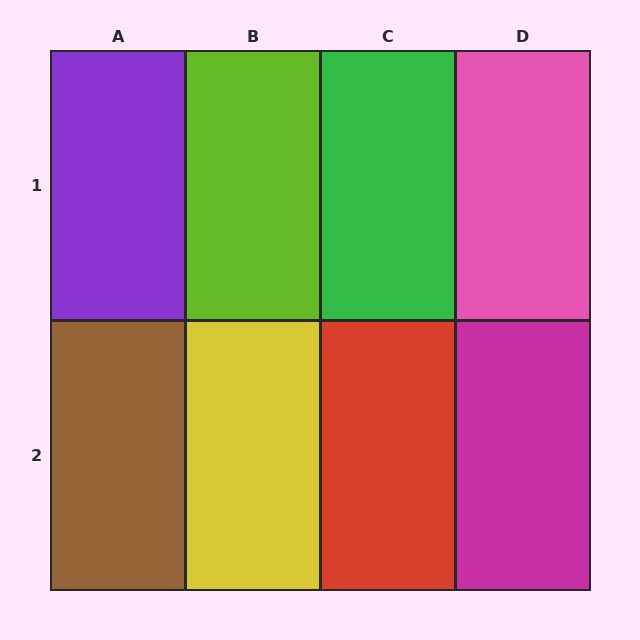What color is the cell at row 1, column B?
Lime.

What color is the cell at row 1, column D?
Pink.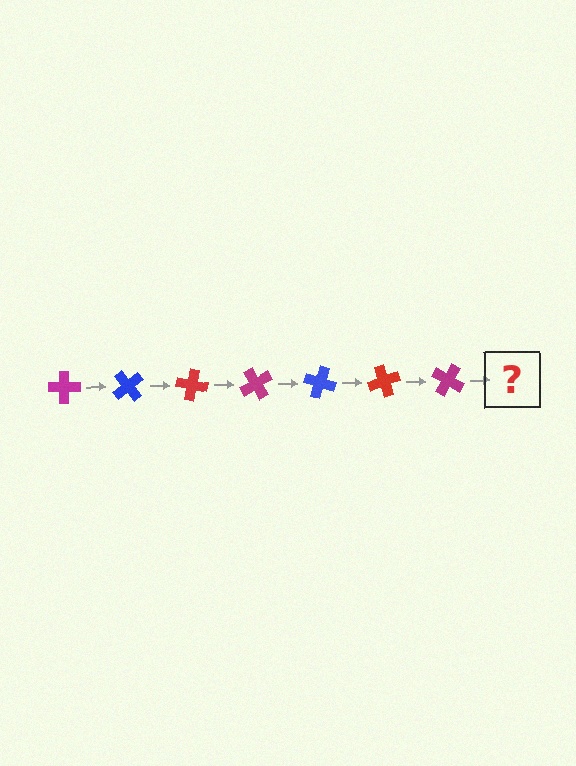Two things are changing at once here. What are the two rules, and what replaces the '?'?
The two rules are that it rotates 50 degrees each step and the color cycles through magenta, blue, and red. The '?' should be a blue cross, rotated 350 degrees from the start.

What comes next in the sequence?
The next element should be a blue cross, rotated 350 degrees from the start.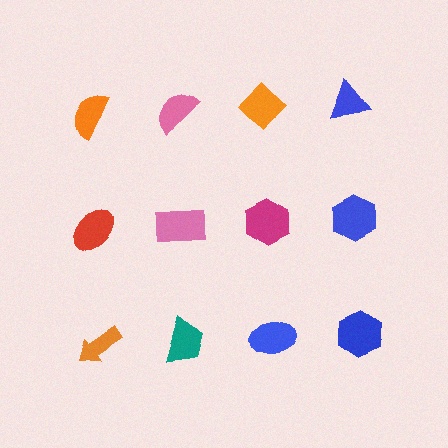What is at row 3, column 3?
A blue ellipse.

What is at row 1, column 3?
An orange diamond.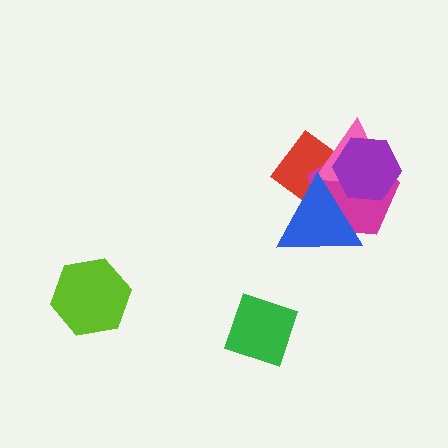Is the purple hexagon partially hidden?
Yes, it is partially covered by another shape.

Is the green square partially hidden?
No, no other shape covers it.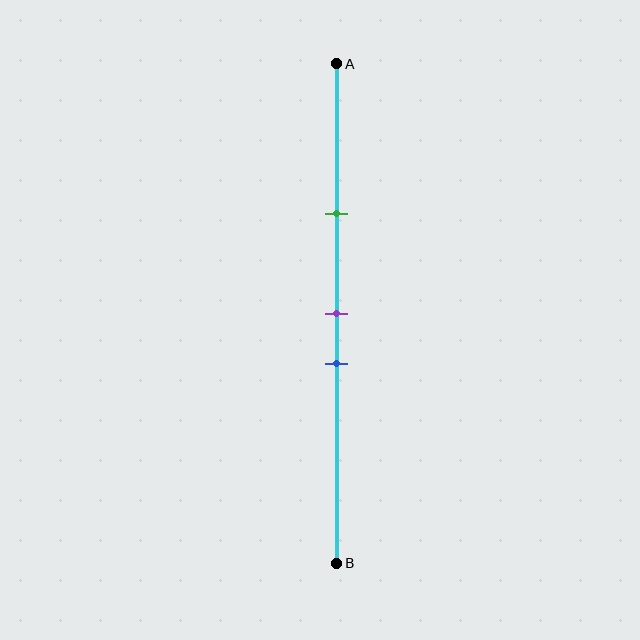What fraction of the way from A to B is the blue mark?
The blue mark is approximately 60% (0.6) of the way from A to B.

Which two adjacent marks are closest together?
The purple and blue marks are the closest adjacent pair.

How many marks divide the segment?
There are 3 marks dividing the segment.